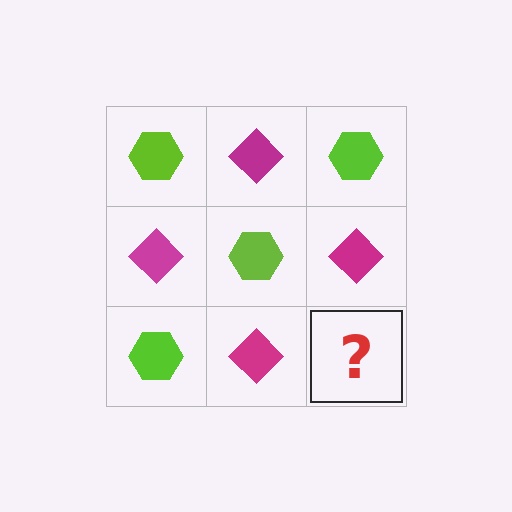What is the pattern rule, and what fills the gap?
The rule is that it alternates lime hexagon and magenta diamond in a checkerboard pattern. The gap should be filled with a lime hexagon.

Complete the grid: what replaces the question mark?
The question mark should be replaced with a lime hexagon.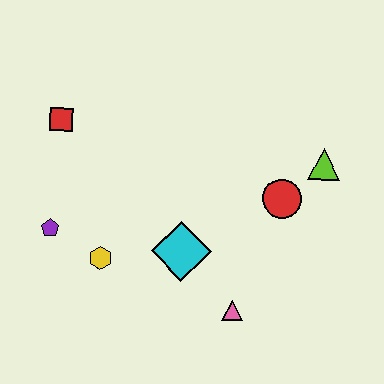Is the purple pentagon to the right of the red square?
No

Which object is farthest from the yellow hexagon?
The lime triangle is farthest from the yellow hexagon.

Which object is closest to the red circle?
The lime triangle is closest to the red circle.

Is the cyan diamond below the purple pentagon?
Yes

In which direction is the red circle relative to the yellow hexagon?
The red circle is to the right of the yellow hexagon.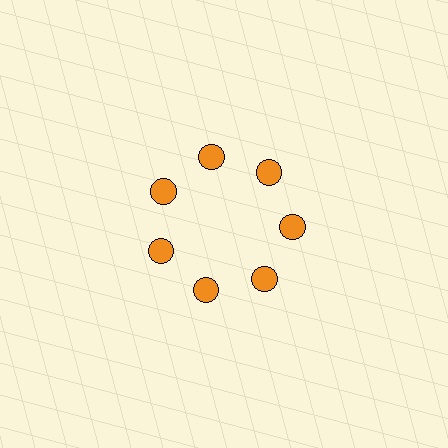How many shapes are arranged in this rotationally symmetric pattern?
There are 7 shapes, arranged in 7 groups of 1.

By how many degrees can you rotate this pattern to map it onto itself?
The pattern maps onto itself every 51 degrees of rotation.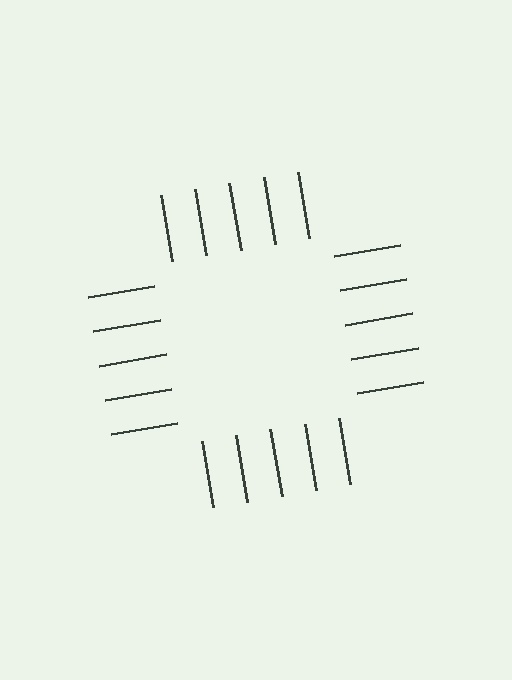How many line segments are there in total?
20 — 5 along each of the 4 edges.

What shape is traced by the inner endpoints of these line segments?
An illusory square — the line segments terminate on its edges but no continuous stroke is drawn.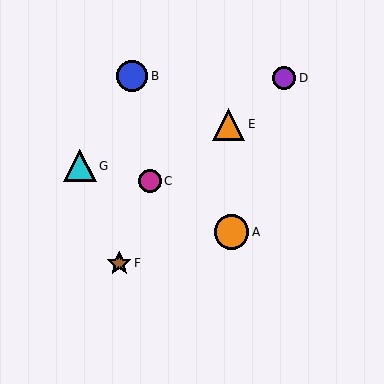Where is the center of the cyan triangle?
The center of the cyan triangle is at (80, 166).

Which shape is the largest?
The orange circle (labeled A) is the largest.